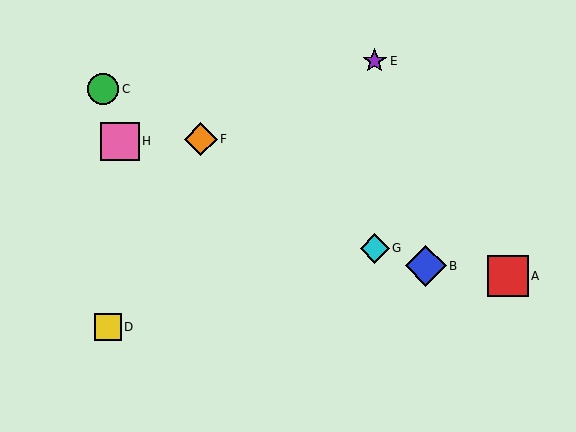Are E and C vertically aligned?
No, E is at x≈375 and C is at x≈103.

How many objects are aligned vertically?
2 objects (E, G) are aligned vertically.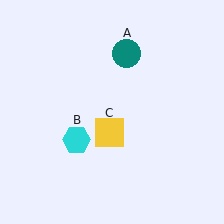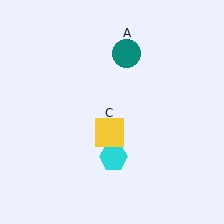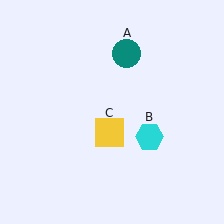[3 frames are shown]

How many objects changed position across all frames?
1 object changed position: cyan hexagon (object B).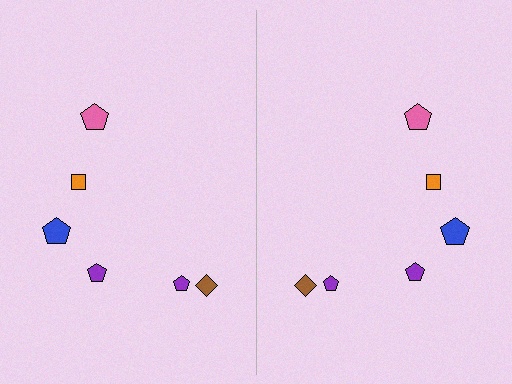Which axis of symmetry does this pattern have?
The pattern has a vertical axis of symmetry running through the center of the image.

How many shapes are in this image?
There are 12 shapes in this image.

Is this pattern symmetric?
Yes, this pattern has bilateral (reflection) symmetry.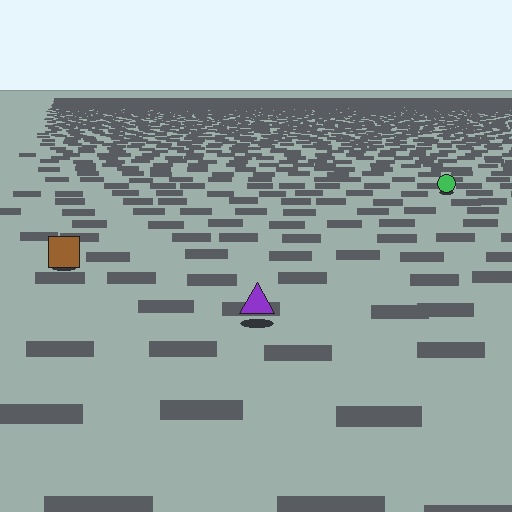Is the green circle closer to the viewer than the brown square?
No. The brown square is closer — you can tell from the texture gradient: the ground texture is coarser near it.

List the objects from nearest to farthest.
From nearest to farthest: the purple triangle, the brown square, the green circle.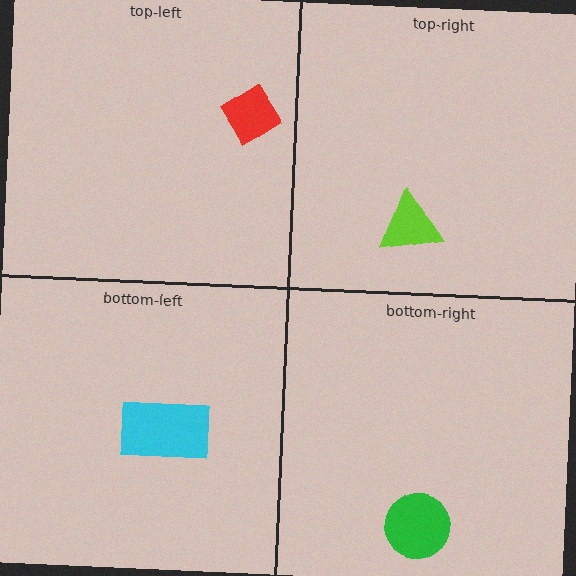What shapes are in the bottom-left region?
The cyan rectangle.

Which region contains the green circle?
The bottom-right region.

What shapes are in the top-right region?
The lime triangle.